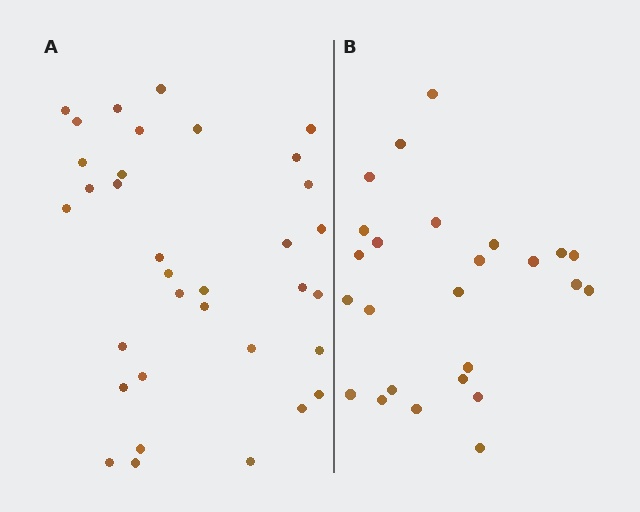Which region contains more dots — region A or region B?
Region A (the left region) has more dots.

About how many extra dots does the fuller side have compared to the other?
Region A has roughly 8 or so more dots than region B.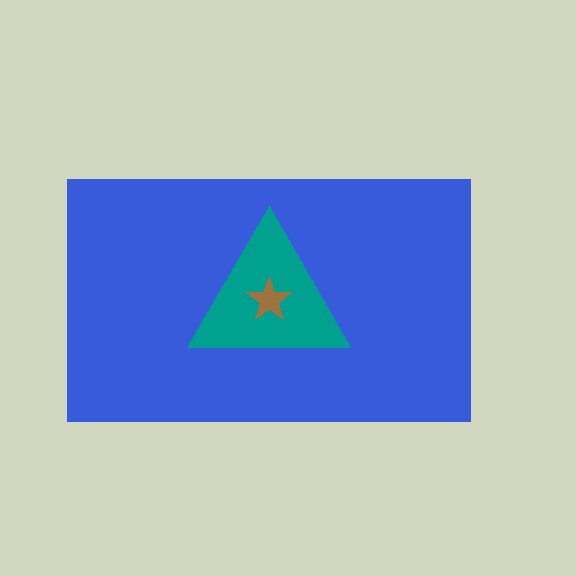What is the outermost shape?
The blue rectangle.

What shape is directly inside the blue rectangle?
The teal triangle.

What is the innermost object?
The brown star.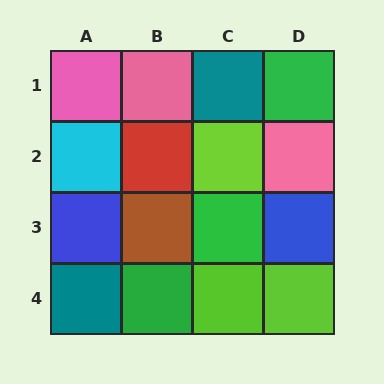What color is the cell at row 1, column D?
Green.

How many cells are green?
3 cells are green.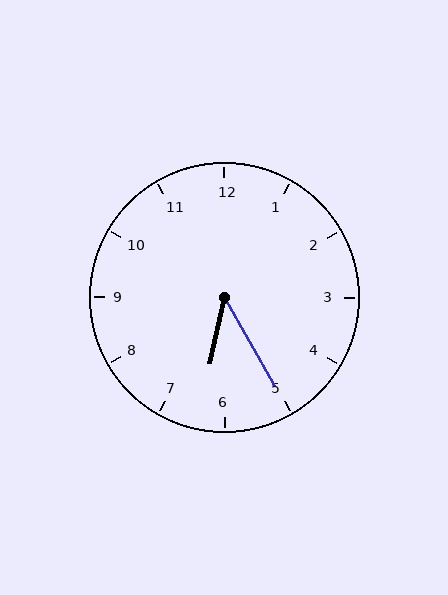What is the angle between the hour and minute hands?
Approximately 42 degrees.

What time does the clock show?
6:25.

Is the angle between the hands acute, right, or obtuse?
It is acute.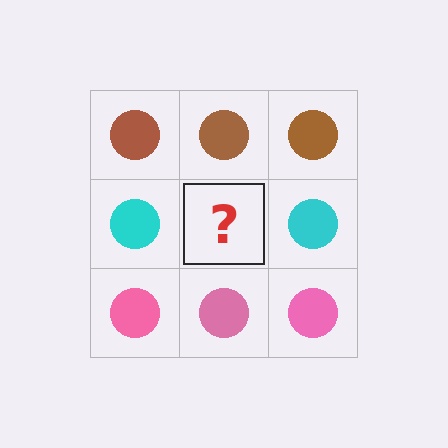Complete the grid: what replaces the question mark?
The question mark should be replaced with a cyan circle.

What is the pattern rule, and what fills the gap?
The rule is that each row has a consistent color. The gap should be filled with a cyan circle.